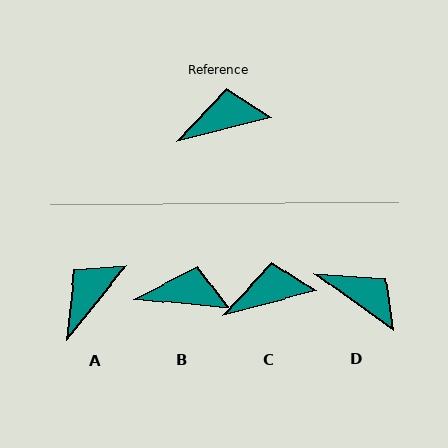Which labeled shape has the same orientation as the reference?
C.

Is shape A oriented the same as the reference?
No, it is off by about 37 degrees.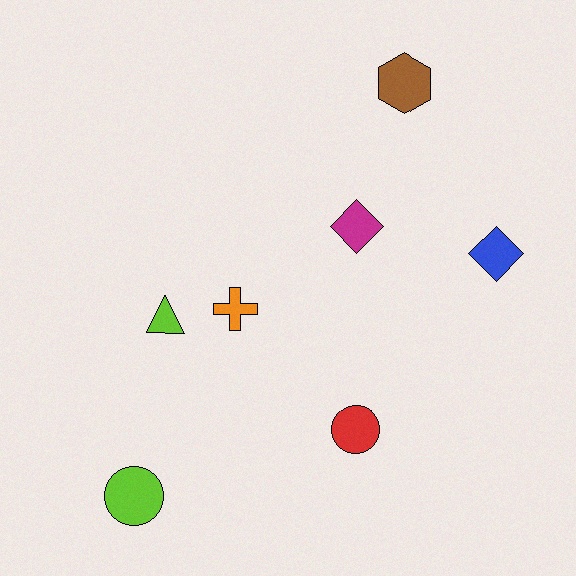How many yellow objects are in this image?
There are no yellow objects.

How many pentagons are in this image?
There are no pentagons.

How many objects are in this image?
There are 7 objects.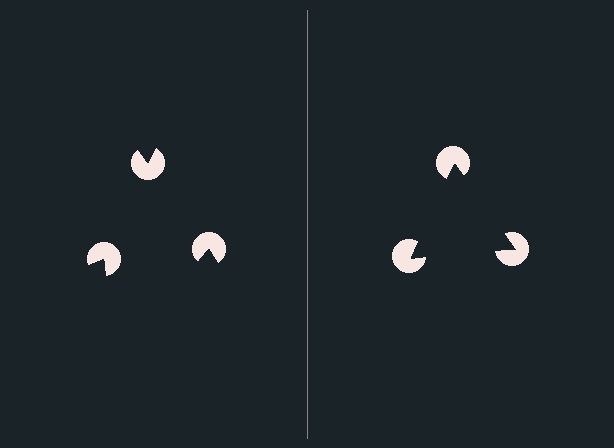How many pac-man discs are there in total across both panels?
6 — 3 on each side.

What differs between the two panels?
The pac-man discs are positioned identically on both sides; only the wedge orientations differ. On the right they align to a triangle; on the left they are misaligned.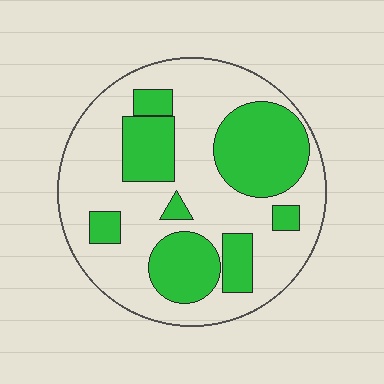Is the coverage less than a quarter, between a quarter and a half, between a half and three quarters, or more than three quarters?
Between a quarter and a half.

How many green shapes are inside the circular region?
8.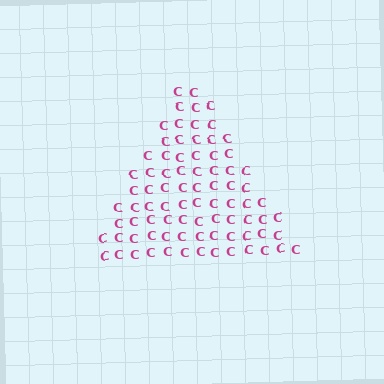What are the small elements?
The small elements are letter C's.